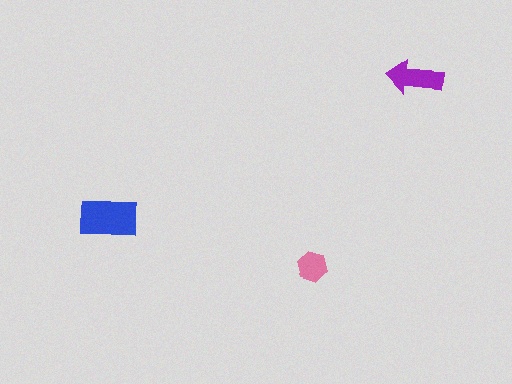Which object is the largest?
The blue rectangle.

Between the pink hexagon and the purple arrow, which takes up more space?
The purple arrow.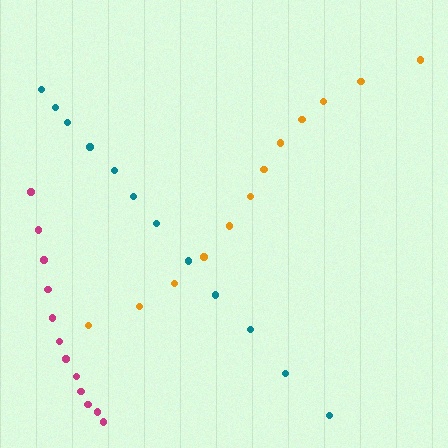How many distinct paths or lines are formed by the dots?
There are 3 distinct paths.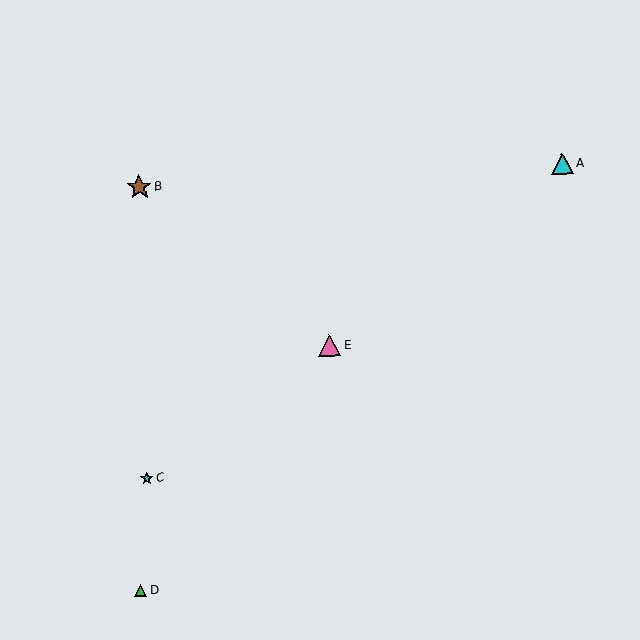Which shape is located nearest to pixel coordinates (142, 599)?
The green triangle (labeled D) at (141, 590) is nearest to that location.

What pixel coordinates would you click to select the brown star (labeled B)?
Click at (139, 187) to select the brown star B.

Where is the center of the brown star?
The center of the brown star is at (139, 187).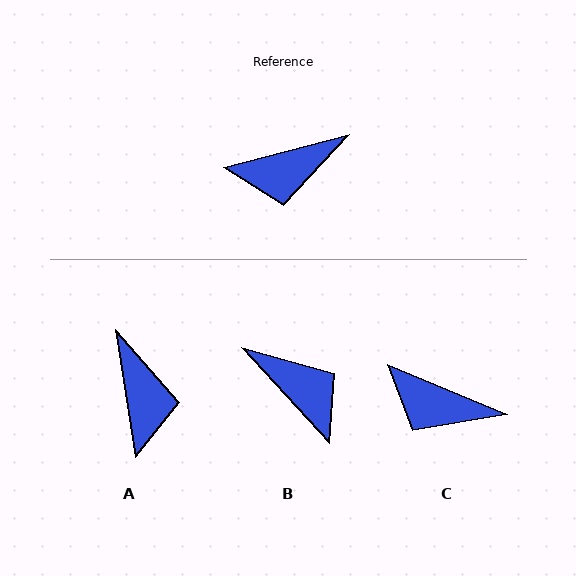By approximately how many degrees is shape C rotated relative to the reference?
Approximately 37 degrees clockwise.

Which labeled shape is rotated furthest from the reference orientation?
B, about 117 degrees away.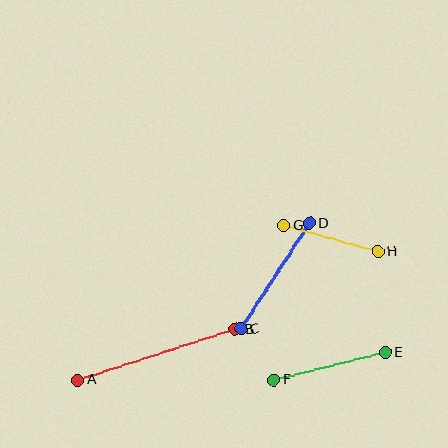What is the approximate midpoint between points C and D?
The midpoint is at approximately (275, 276) pixels.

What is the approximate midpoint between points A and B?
The midpoint is at approximately (156, 355) pixels.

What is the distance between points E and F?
The distance is approximately 114 pixels.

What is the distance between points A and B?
The distance is approximately 166 pixels.